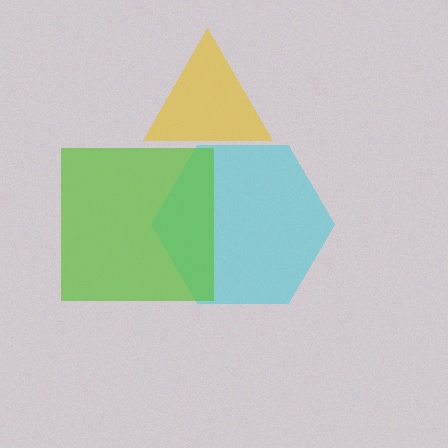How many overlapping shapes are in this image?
There are 3 overlapping shapes in the image.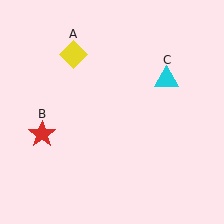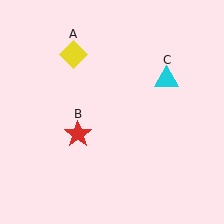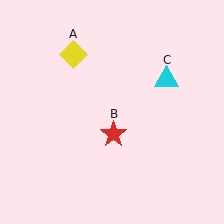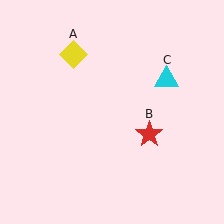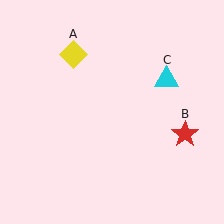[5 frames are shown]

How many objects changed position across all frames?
1 object changed position: red star (object B).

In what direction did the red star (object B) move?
The red star (object B) moved right.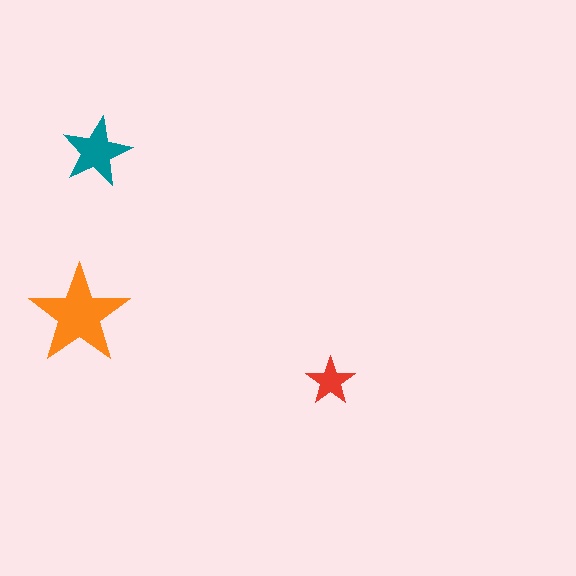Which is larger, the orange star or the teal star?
The orange one.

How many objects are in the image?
There are 3 objects in the image.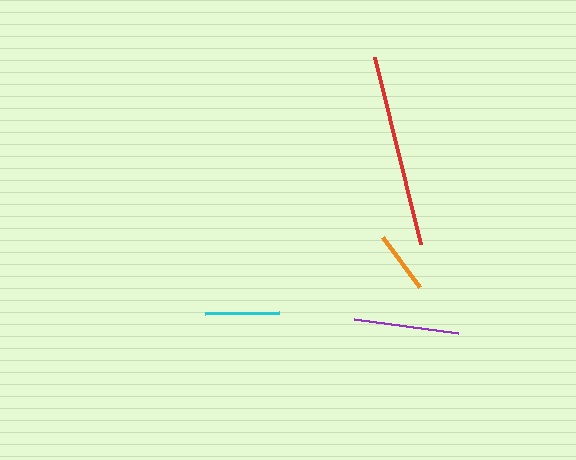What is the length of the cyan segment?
The cyan segment is approximately 75 pixels long.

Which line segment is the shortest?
The orange line is the shortest at approximately 62 pixels.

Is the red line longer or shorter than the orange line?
The red line is longer than the orange line.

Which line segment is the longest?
The red line is the longest at approximately 193 pixels.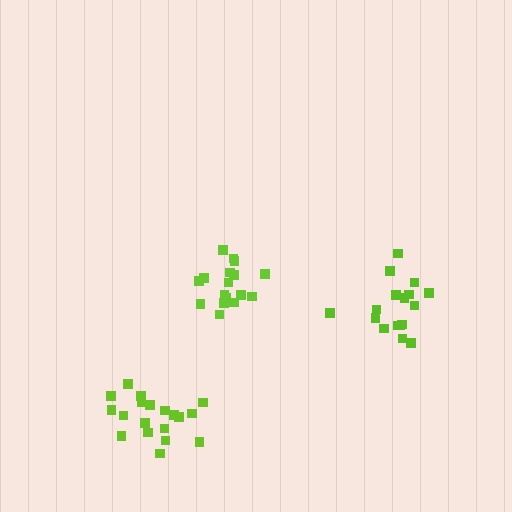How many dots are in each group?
Group 1: 17 dots, Group 2: 19 dots, Group 3: 17 dots (53 total).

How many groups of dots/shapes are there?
There are 3 groups.